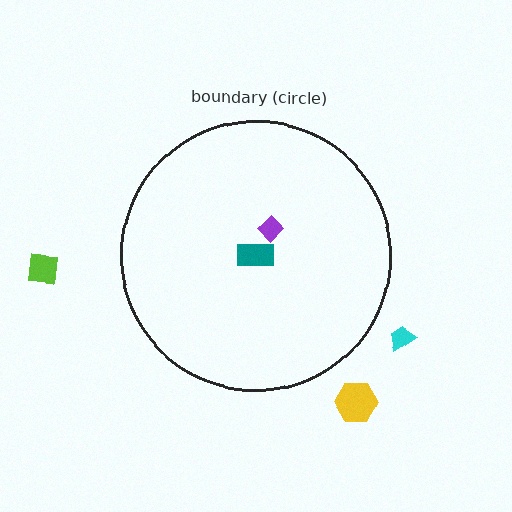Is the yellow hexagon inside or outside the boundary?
Outside.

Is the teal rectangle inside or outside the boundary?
Inside.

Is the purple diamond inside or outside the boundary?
Inside.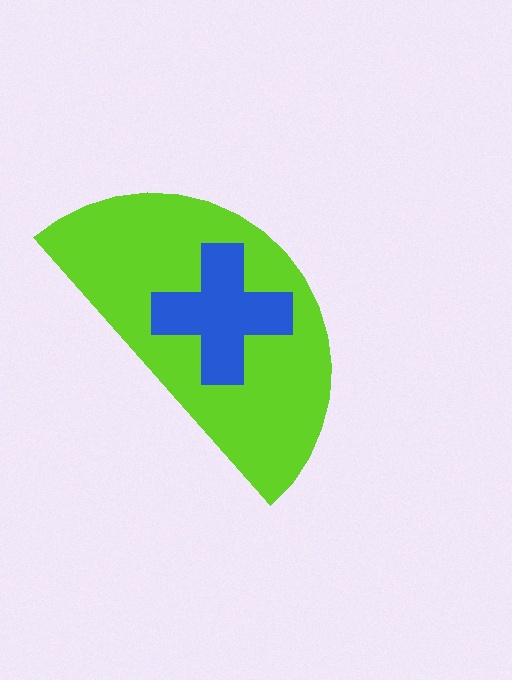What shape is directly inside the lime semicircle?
The blue cross.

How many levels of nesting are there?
2.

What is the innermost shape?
The blue cross.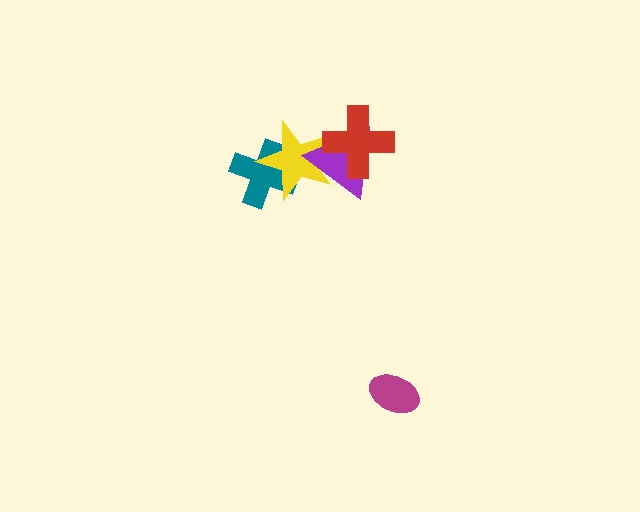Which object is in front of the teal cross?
The yellow star is in front of the teal cross.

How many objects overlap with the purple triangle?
2 objects overlap with the purple triangle.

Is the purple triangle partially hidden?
Yes, it is partially covered by another shape.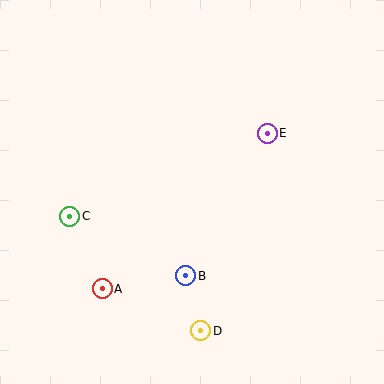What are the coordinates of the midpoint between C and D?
The midpoint between C and D is at (135, 273).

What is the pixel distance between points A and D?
The distance between A and D is 107 pixels.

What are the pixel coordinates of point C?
Point C is at (70, 216).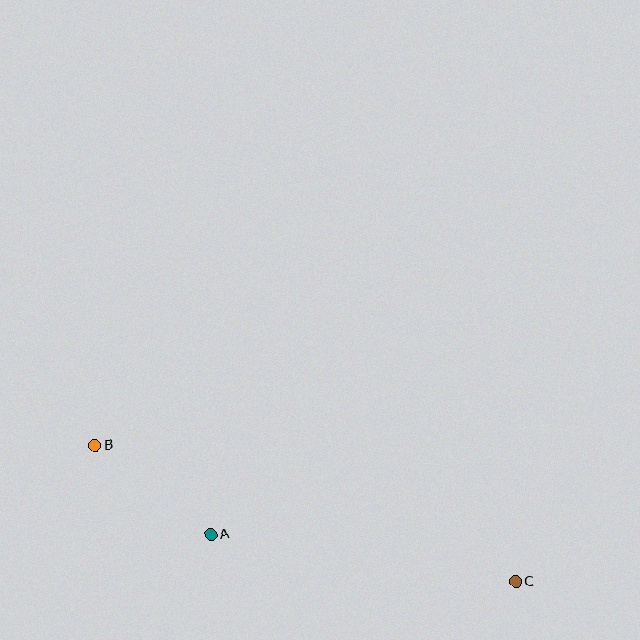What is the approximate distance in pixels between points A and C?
The distance between A and C is approximately 308 pixels.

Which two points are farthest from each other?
Points B and C are farthest from each other.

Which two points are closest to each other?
Points A and B are closest to each other.